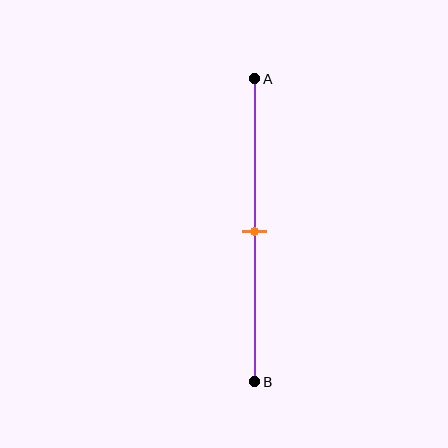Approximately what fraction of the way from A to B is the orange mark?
The orange mark is approximately 50% of the way from A to B.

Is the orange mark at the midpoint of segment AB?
Yes, the mark is approximately at the midpoint.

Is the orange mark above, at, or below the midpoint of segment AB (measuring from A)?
The orange mark is approximately at the midpoint of segment AB.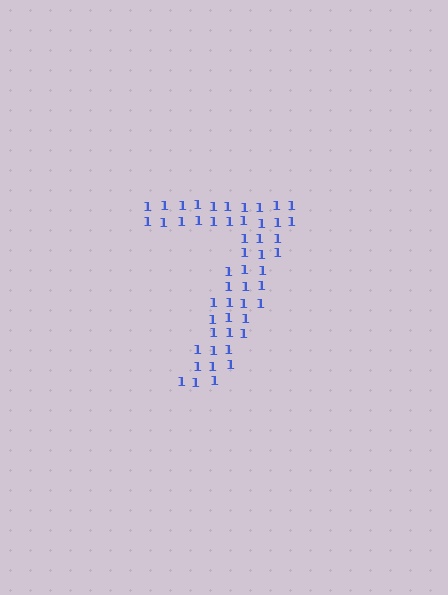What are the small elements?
The small elements are digit 1's.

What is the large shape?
The large shape is the digit 7.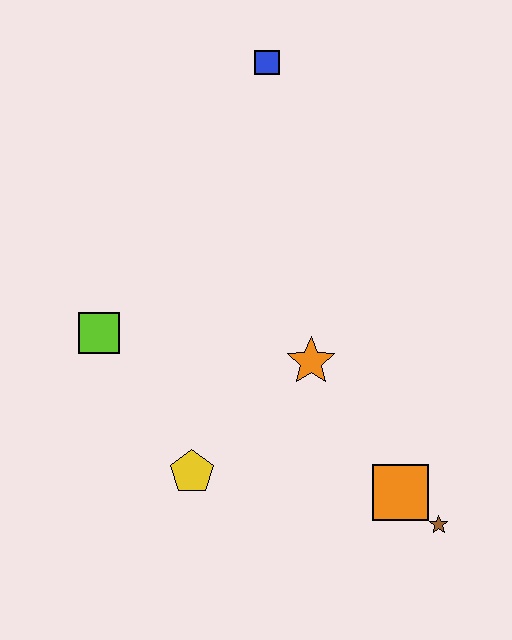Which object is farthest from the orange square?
The blue square is farthest from the orange square.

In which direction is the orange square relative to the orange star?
The orange square is below the orange star.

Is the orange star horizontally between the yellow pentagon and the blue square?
No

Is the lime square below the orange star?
No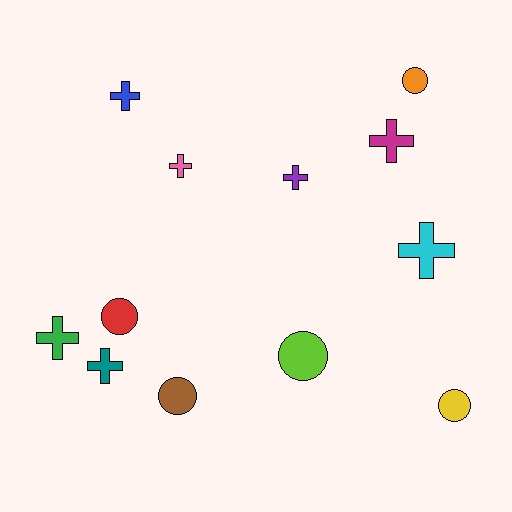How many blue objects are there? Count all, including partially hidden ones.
There is 1 blue object.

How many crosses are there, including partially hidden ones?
There are 7 crosses.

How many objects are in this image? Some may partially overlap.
There are 12 objects.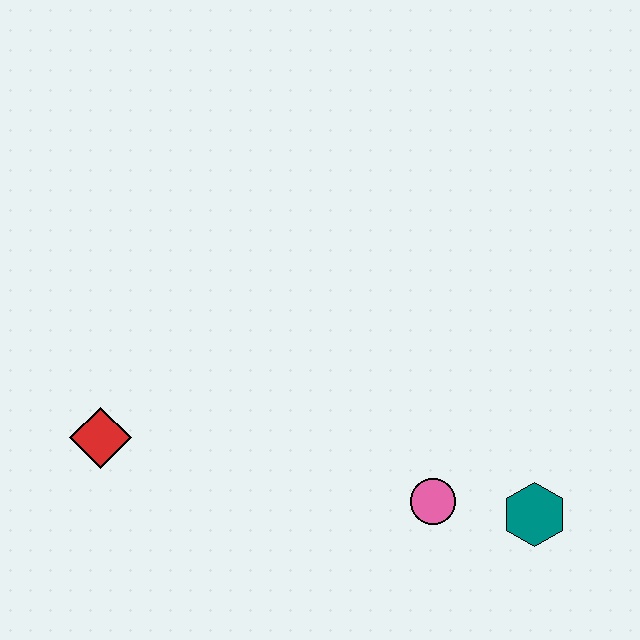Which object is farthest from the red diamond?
The teal hexagon is farthest from the red diamond.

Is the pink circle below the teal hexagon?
No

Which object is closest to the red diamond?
The pink circle is closest to the red diamond.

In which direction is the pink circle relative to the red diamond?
The pink circle is to the right of the red diamond.